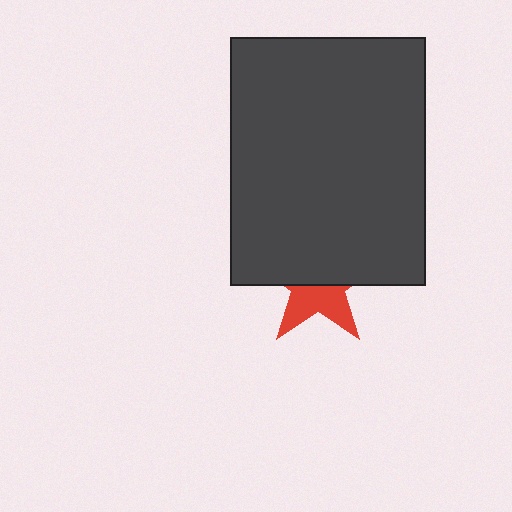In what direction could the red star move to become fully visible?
The red star could move down. That would shift it out from behind the dark gray rectangle entirely.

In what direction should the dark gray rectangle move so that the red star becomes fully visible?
The dark gray rectangle should move up. That is the shortest direction to clear the overlap and leave the red star fully visible.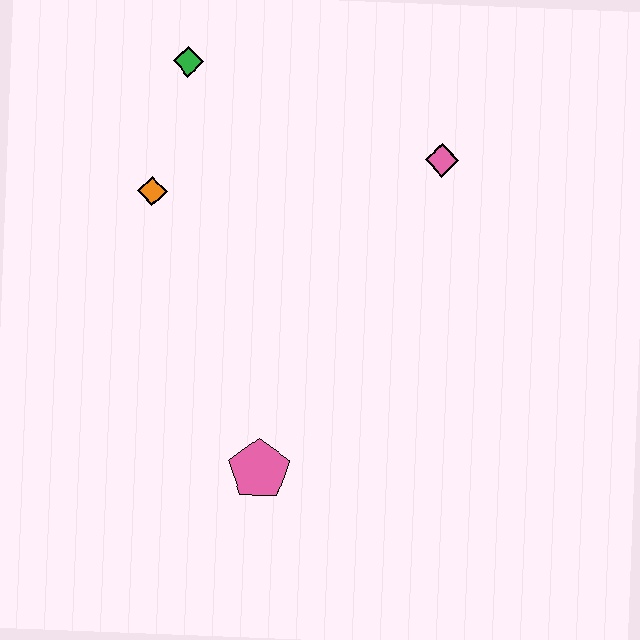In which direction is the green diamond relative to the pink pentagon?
The green diamond is above the pink pentagon.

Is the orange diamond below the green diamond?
Yes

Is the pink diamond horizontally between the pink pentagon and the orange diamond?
No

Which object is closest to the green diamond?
The orange diamond is closest to the green diamond.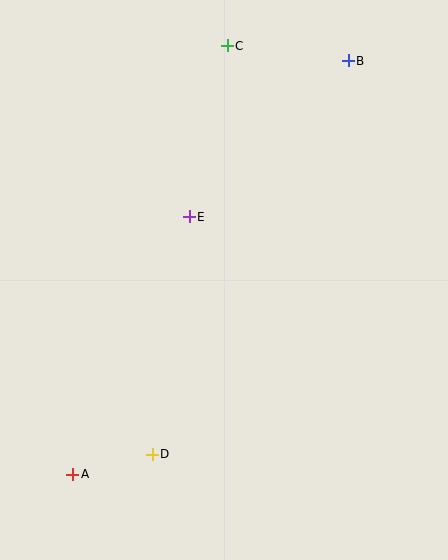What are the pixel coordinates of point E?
Point E is at (189, 217).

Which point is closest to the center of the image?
Point E at (189, 217) is closest to the center.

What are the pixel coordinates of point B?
Point B is at (348, 61).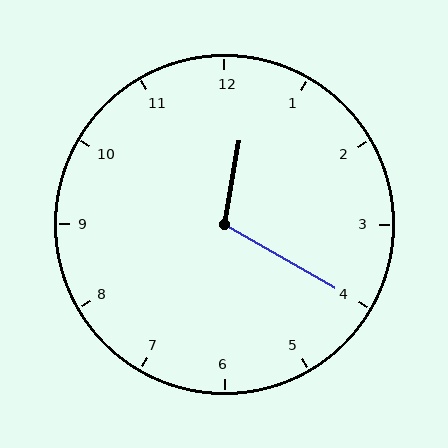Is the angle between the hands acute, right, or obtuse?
It is obtuse.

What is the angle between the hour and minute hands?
Approximately 110 degrees.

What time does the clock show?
12:20.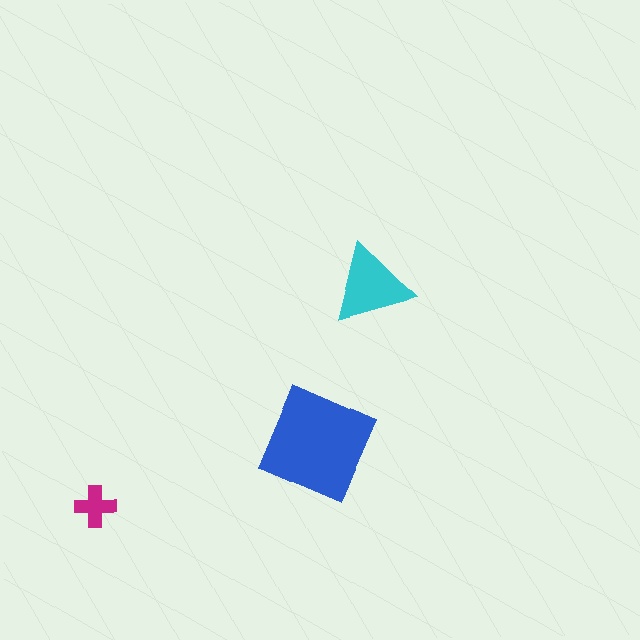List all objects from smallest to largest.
The magenta cross, the cyan triangle, the blue diamond.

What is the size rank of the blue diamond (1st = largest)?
1st.